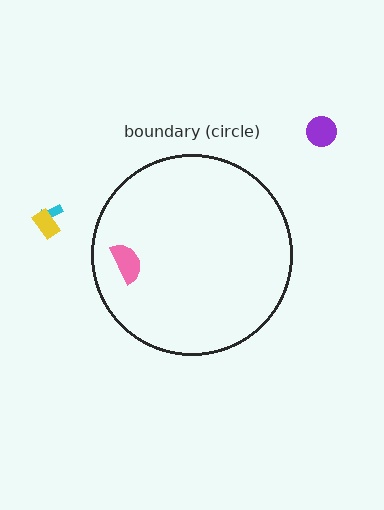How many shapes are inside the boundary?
1 inside, 3 outside.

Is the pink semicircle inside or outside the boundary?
Inside.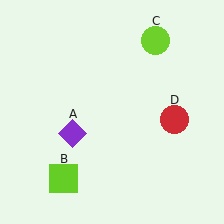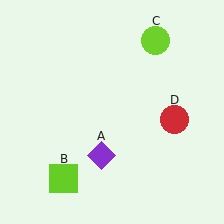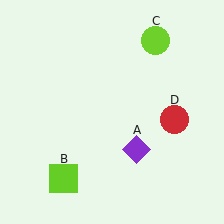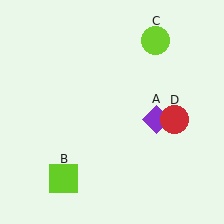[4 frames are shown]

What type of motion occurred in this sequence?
The purple diamond (object A) rotated counterclockwise around the center of the scene.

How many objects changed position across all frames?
1 object changed position: purple diamond (object A).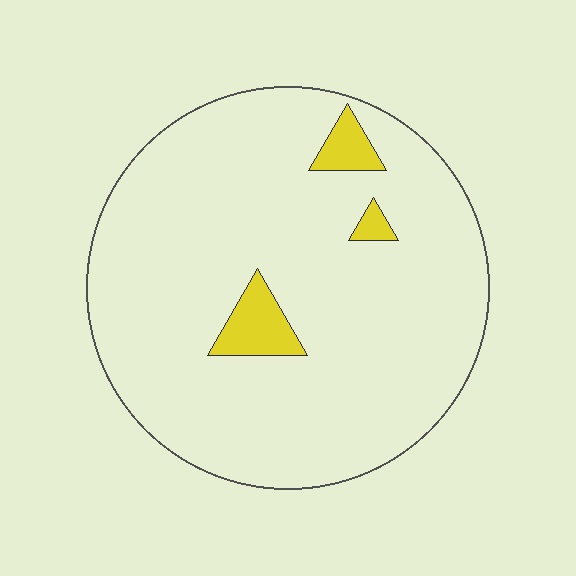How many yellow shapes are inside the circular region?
3.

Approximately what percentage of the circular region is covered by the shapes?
Approximately 5%.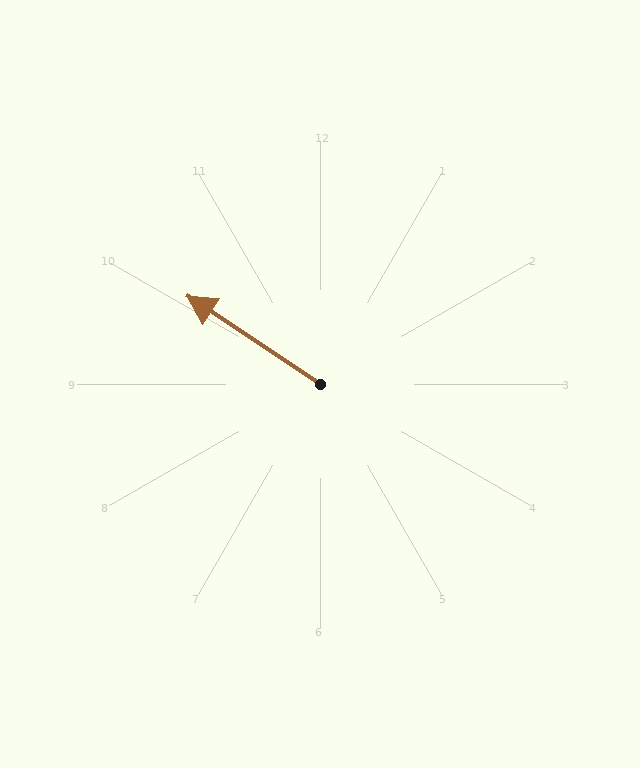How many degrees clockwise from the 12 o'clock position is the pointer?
Approximately 304 degrees.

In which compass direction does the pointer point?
Northwest.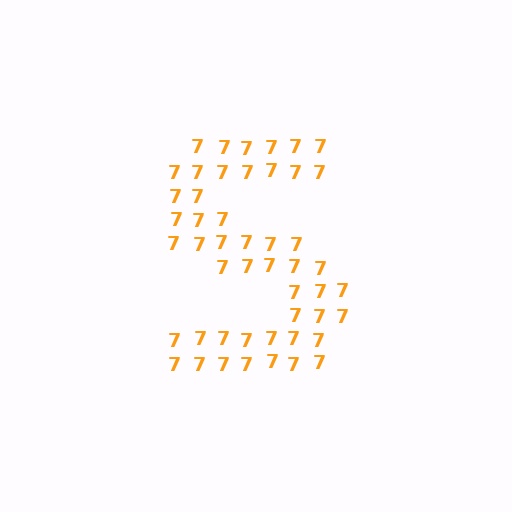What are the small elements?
The small elements are digit 7's.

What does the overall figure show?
The overall figure shows the letter S.